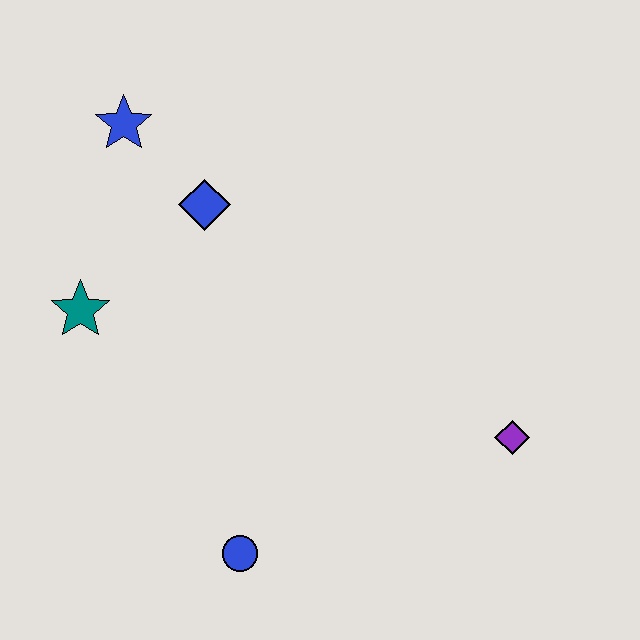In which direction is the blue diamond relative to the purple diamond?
The blue diamond is to the left of the purple diamond.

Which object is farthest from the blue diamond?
The purple diamond is farthest from the blue diamond.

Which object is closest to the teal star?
The blue diamond is closest to the teal star.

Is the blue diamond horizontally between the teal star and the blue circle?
Yes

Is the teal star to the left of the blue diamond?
Yes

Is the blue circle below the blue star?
Yes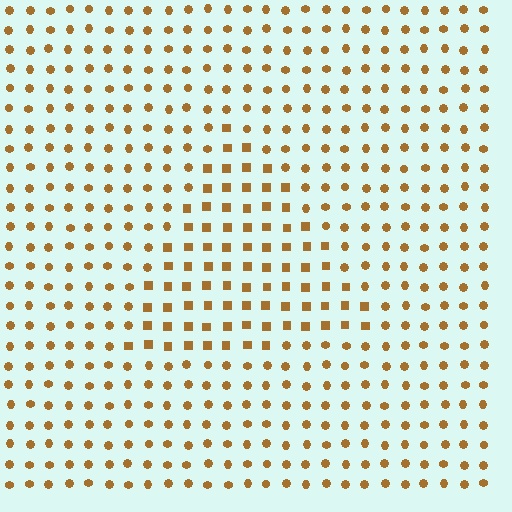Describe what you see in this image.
The image is filled with small brown elements arranged in a uniform grid. A triangle-shaped region contains squares, while the surrounding area contains circles. The boundary is defined purely by the change in element shape.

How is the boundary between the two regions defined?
The boundary is defined by a change in element shape: squares inside vs. circles outside. All elements share the same color and spacing.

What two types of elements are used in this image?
The image uses squares inside the triangle region and circles outside it.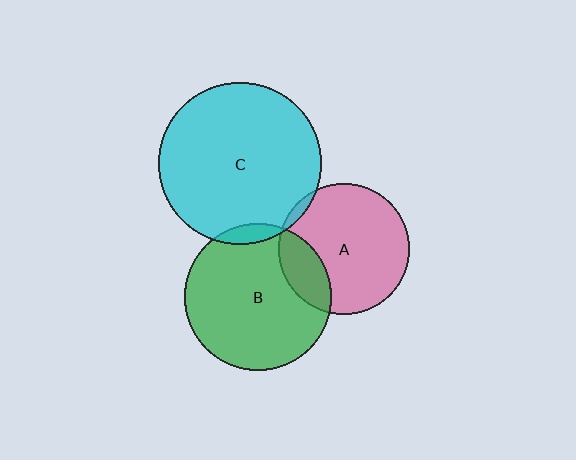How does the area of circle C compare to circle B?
Approximately 1.2 times.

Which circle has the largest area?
Circle C (cyan).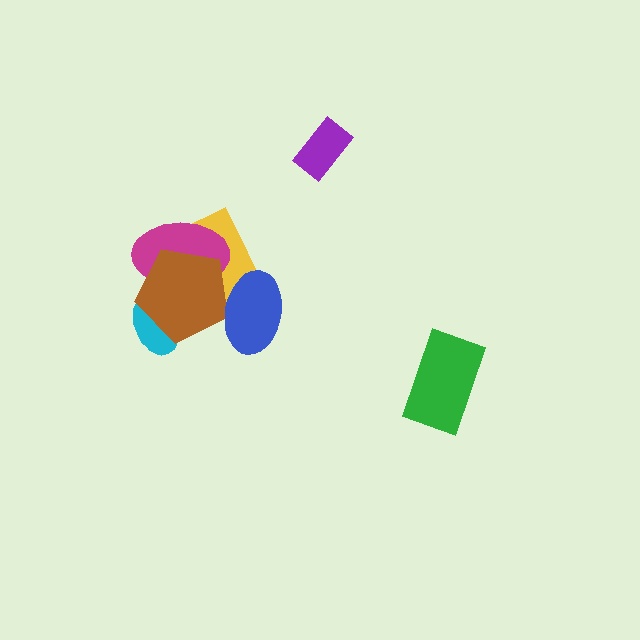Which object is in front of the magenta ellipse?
The brown pentagon is in front of the magenta ellipse.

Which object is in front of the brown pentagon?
The blue ellipse is in front of the brown pentagon.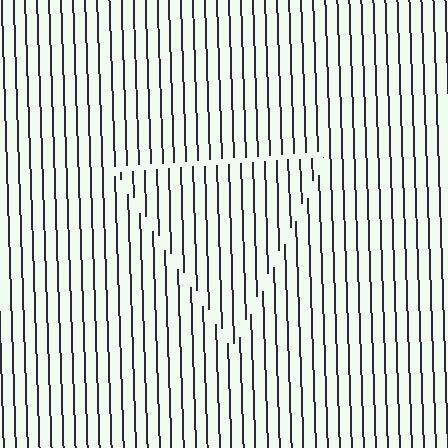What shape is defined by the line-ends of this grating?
An illusory triangle. The interior of the shape contains the same grating, shifted by half a period — the contour is defined by the phase discontinuity where line-ends from the inner and outer gratings abut.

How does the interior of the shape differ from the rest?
The interior of the shape contains the same grating, shifted by half a period — the contour is defined by the phase discontinuity where line-ends from the inner and outer gratings abut.